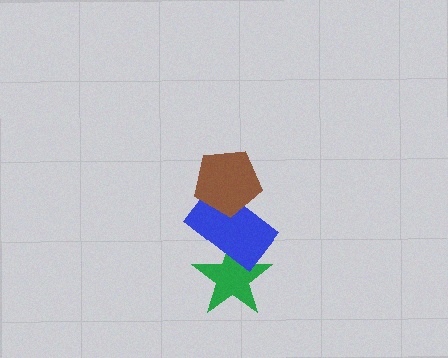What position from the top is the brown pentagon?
The brown pentagon is 1st from the top.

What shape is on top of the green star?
The blue rectangle is on top of the green star.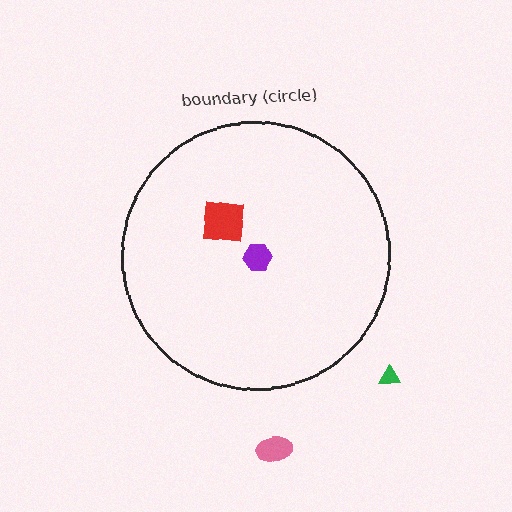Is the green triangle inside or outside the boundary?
Outside.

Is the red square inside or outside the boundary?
Inside.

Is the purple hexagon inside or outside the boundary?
Inside.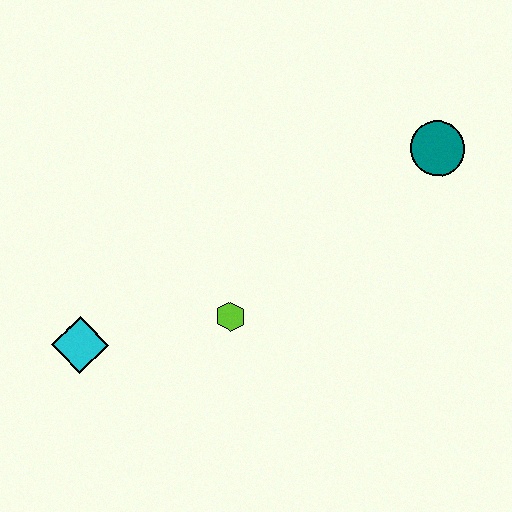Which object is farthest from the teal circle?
The cyan diamond is farthest from the teal circle.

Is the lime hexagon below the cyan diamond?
No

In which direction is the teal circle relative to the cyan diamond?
The teal circle is to the right of the cyan diamond.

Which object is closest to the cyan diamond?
The lime hexagon is closest to the cyan diamond.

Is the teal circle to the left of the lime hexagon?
No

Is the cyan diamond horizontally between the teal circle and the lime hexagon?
No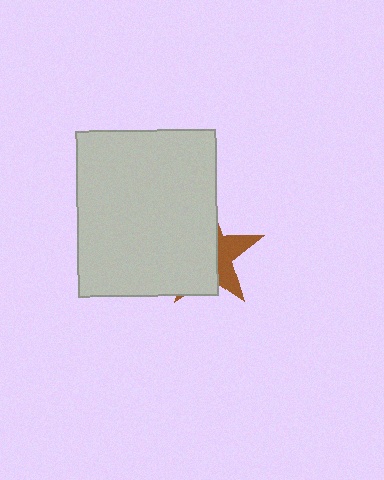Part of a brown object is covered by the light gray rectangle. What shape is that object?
It is a star.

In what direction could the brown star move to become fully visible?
The brown star could move right. That would shift it out from behind the light gray rectangle entirely.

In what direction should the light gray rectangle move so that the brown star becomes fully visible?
The light gray rectangle should move left. That is the shortest direction to clear the overlap and leave the brown star fully visible.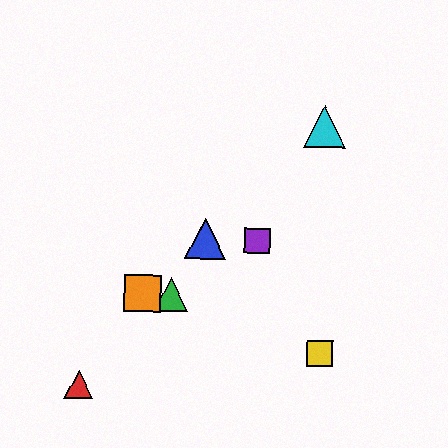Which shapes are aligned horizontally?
The green triangle, the orange square are aligned horizontally.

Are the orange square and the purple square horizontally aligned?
No, the orange square is at y≈294 and the purple square is at y≈241.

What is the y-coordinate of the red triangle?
The red triangle is at y≈384.